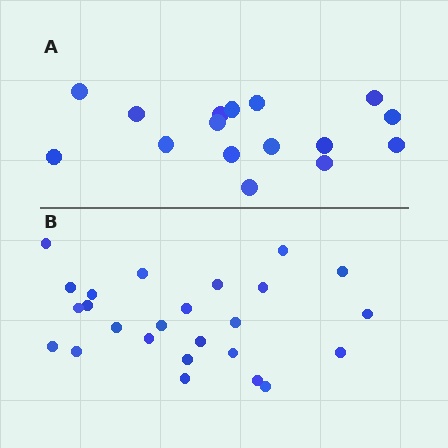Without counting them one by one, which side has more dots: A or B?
Region B (the bottom region) has more dots.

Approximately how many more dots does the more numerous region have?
Region B has roughly 8 or so more dots than region A.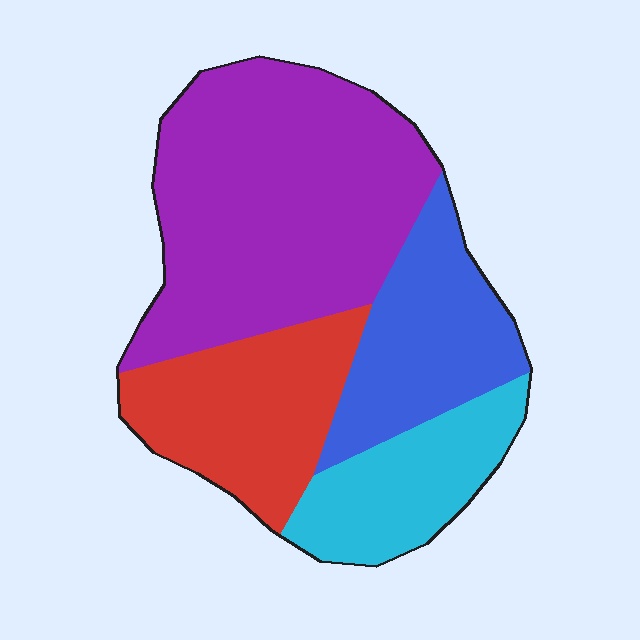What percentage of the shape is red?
Red covers around 20% of the shape.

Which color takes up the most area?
Purple, at roughly 45%.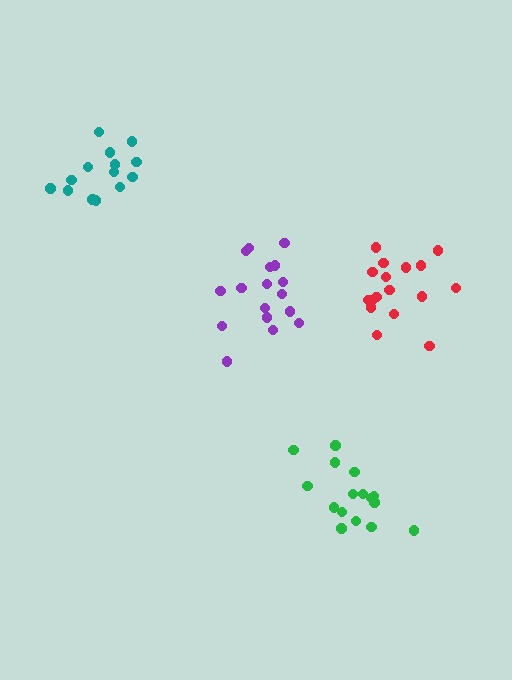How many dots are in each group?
Group 1: 18 dots, Group 2: 17 dots, Group 3: 16 dots, Group 4: 14 dots (65 total).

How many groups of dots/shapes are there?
There are 4 groups.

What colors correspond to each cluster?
The clusters are colored: red, purple, green, teal.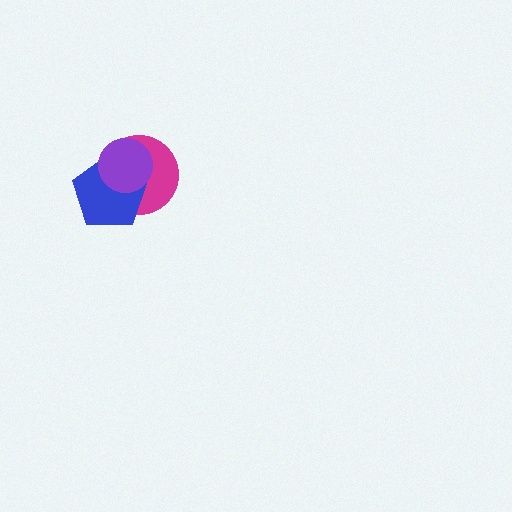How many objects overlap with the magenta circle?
2 objects overlap with the magenta circle.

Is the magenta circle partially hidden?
Yes, it is partially covered by another shape.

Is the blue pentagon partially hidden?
Yes, it is partially covered by another shape.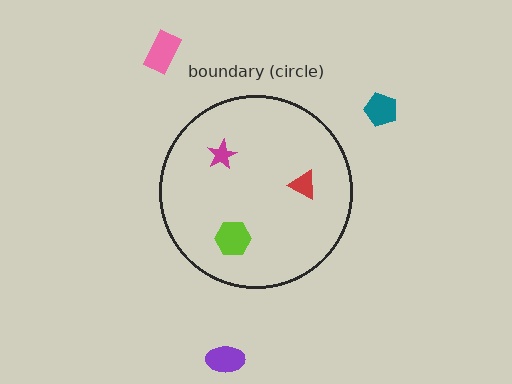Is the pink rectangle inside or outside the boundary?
Outside.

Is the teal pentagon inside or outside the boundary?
Outside.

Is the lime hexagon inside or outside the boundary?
Inside.